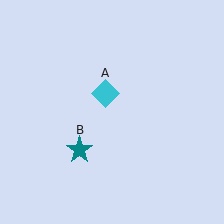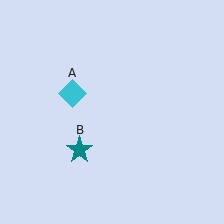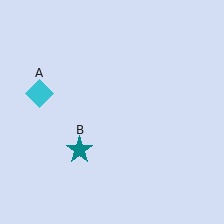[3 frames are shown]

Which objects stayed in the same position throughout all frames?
Teal star (object B) remained stationary.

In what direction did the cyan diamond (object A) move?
The cyan diamond (object A) moved left.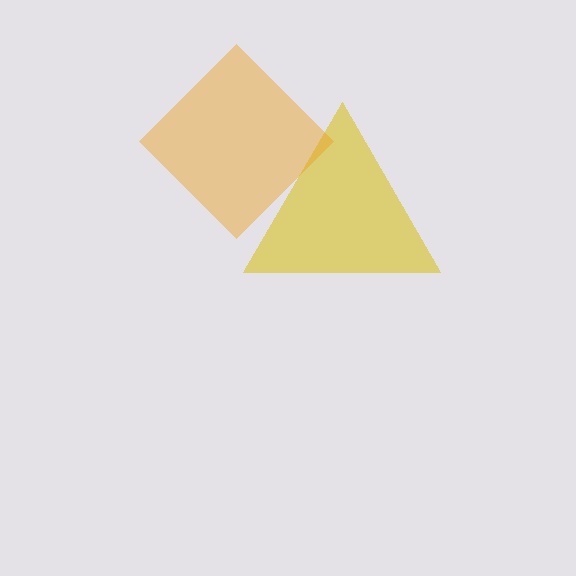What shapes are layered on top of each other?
The layered shapes are: a yellow triangle, an orange diamond.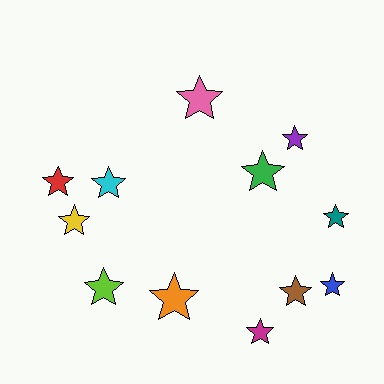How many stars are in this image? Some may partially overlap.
There are 12 stars.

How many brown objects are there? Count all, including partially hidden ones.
There is 1 brown object.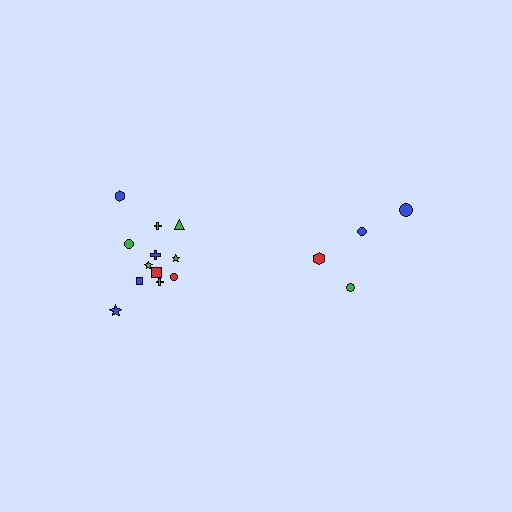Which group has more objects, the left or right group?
The left group.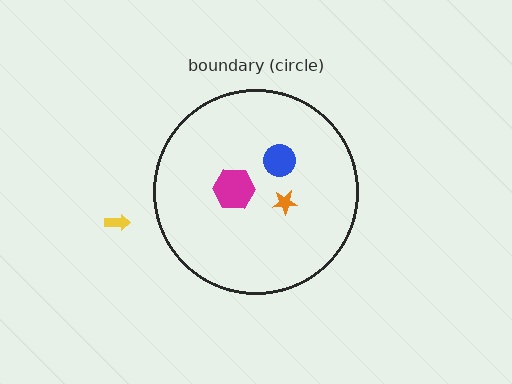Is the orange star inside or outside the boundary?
Inside.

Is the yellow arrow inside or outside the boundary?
Outside.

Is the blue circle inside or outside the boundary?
Inside.